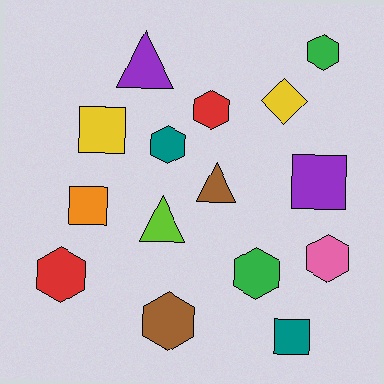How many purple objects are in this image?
There are 2 purple objects.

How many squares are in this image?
There are 4 squares.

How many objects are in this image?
There are 15 objects.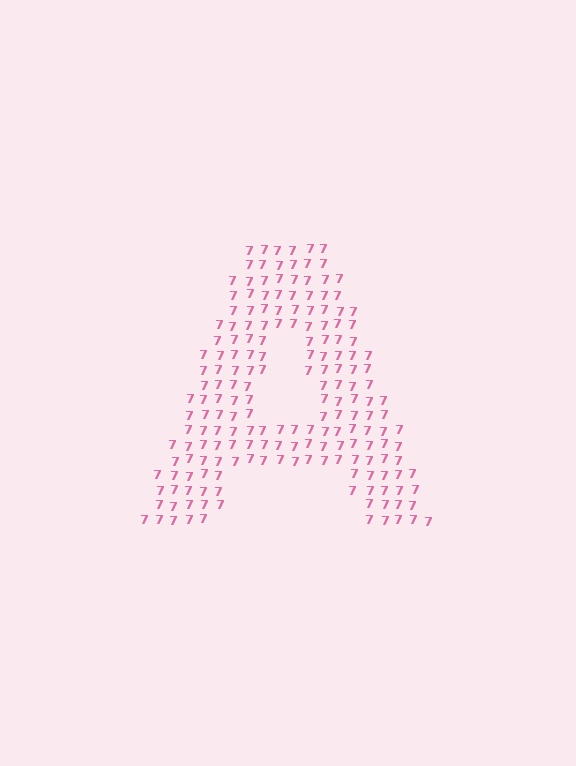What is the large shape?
The large shape is the letter A.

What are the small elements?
The small elements are digit 7's.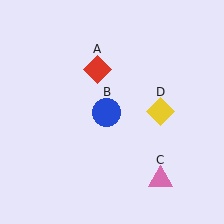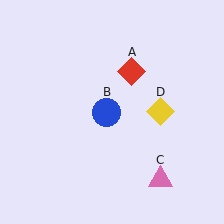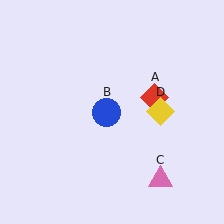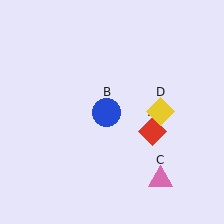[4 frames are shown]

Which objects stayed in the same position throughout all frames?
Blue circle (object B) and pink triangle (object C) and yellow diamond (object D) remained stationary.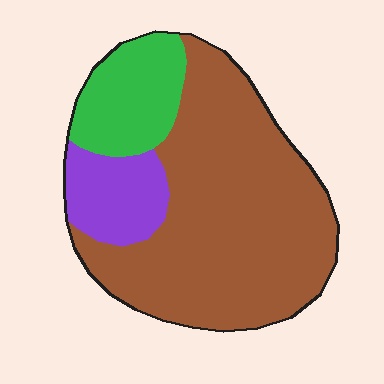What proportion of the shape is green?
Green takes up between a sixth and a third of the shape.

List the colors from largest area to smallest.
From largest to smallest: brown, green, purple.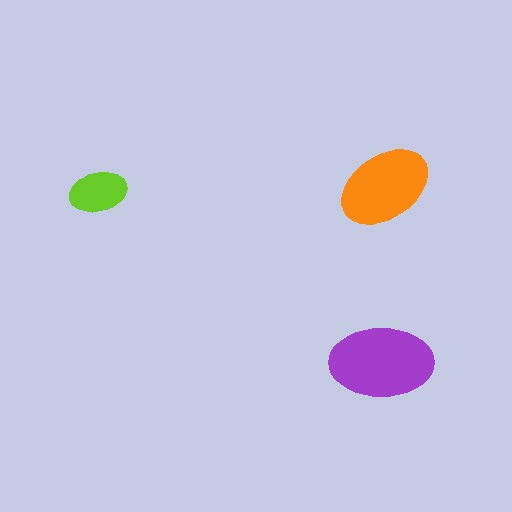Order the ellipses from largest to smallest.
the purple one, the orange one, the lime one.